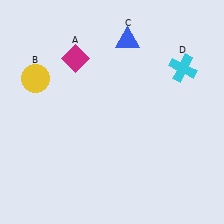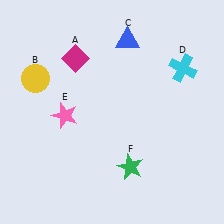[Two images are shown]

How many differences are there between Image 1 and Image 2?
There are 2 differences between the two images.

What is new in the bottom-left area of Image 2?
A pink star (E) was added in the bottom-left area of Image 2.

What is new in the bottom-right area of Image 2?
A green star (F) was added in the bottom-right area of Image 2.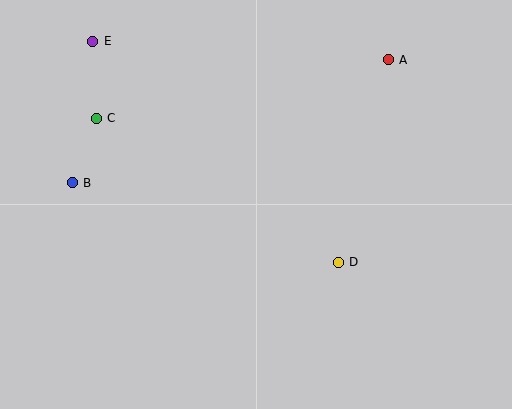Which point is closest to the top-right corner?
Point A is closest to the top-right corner.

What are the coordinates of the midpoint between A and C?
The midpoint between A and C is at (242, 89).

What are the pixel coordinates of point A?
Point A is at (388, 60).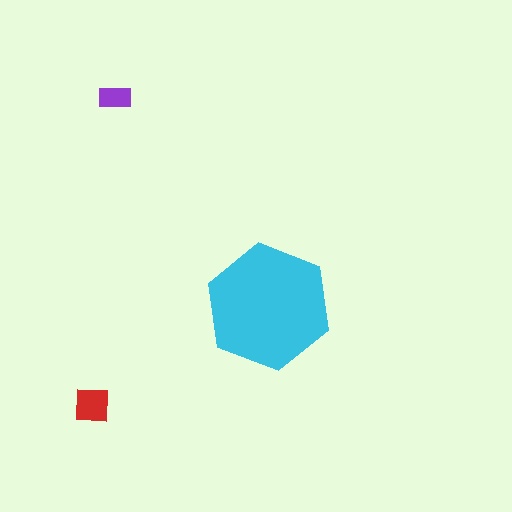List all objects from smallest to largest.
The purple rectangle, the red square, the cyan hexagon.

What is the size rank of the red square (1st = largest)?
2nd.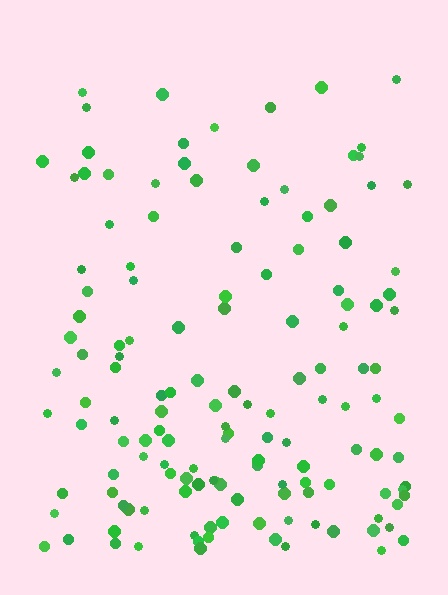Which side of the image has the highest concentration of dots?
The bottom.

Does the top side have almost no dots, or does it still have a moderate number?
Still a moderate number, just noticeably fewer than the bottom.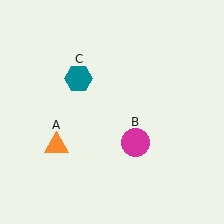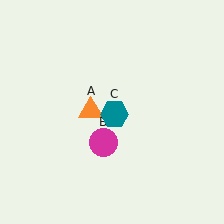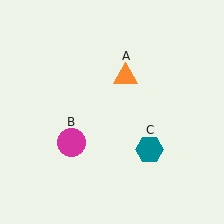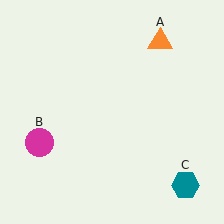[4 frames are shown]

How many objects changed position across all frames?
3 objects changed position: orange triangle (object A), magenta circle (object B), teal hexagon (object C).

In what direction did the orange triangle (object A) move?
The orange triangle (object A) moved up and to the right.